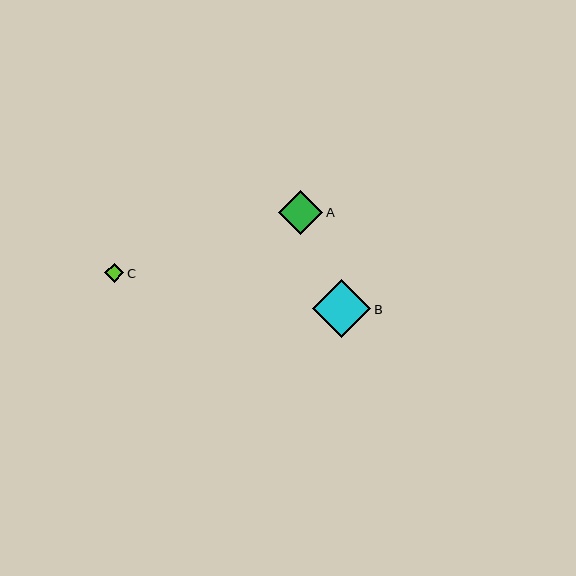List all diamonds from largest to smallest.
From largest to smallest: B, A, C.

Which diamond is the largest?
Diamond B is the largest with a size of approximately 58 pixels.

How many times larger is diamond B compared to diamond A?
Diamond B is approximately 1.3 times the size of diamond A.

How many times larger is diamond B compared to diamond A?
Diamond B is approximately 1.3 times the size of diamond A.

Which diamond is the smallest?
Diamond C is the smallest with a size of approximately 19 pixels.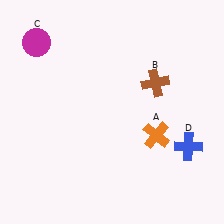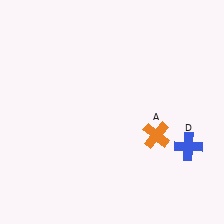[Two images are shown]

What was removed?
The brown cross (B), the magenta circle (C) were removed in Image 2.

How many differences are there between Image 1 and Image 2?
There are 2 differences between the two images.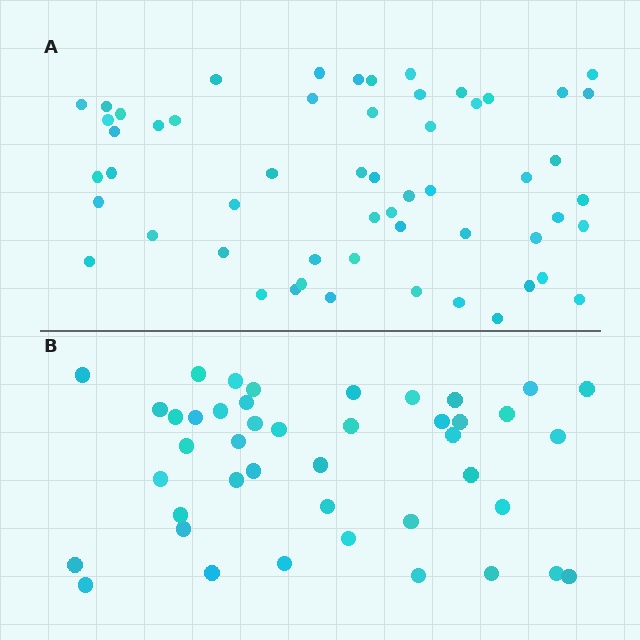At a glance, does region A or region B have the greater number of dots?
Region A (the top region) has more dots.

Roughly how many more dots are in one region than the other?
Region A has approximately 15 more dots than region B.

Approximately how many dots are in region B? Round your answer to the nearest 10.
About 40 dots. (The exact count is 43, which rounds to 40.)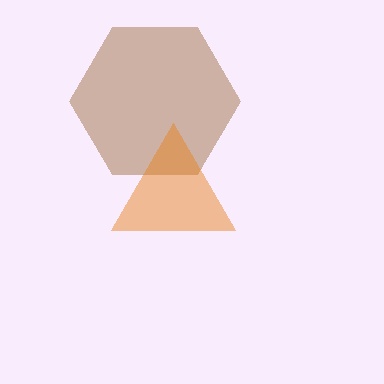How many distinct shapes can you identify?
There are 2 distinct shapes: a brown hexagon, an orange triangle.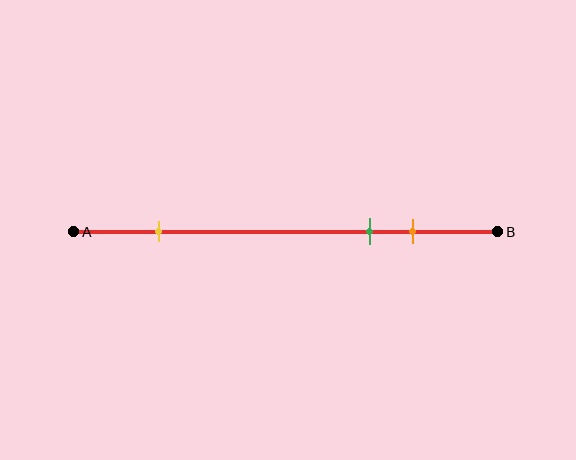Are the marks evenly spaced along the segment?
No, the marks are not evenly spaced.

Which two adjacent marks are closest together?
The green and orange marks are the closest adjacent pair.